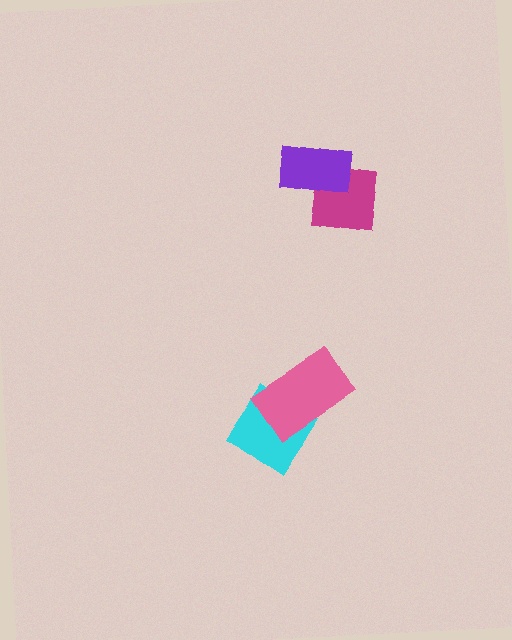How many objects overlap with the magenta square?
1 object overlaps with the magenta square.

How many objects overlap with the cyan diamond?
1 object overlaps with the cyan diamond.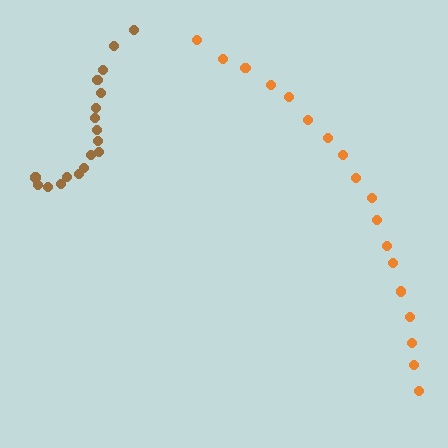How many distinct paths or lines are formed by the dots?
There are 2 distinct paths.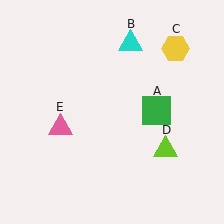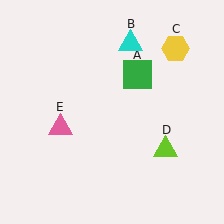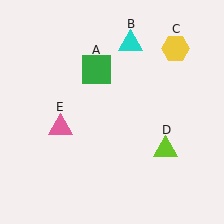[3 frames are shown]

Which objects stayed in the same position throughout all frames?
Cyan triangle (object B) and yellow hexagon (object C) and lime triangle (object D) and pink triangle (object E) remained stationary.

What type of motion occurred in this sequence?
The green square (object A) rotated counterclockwise around the center of the scene.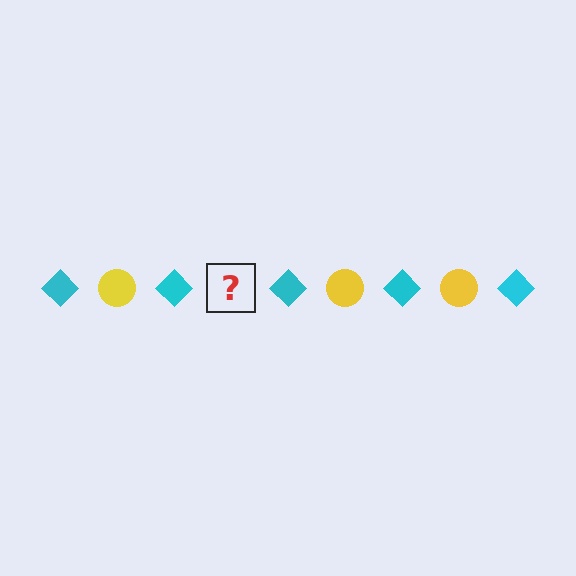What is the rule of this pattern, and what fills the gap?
The rule is that the pattern alternates between cyan diamond and yellow circle. The gap should be filled with a yellow circle.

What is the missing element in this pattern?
The missing element is a yellow circle.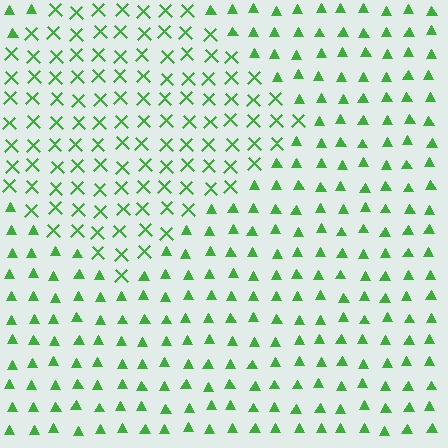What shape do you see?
I see a diamond.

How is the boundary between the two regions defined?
The boundary is defined by a change in element shape: X marks inside vs. triangles outside. All elements share the same color and spacing.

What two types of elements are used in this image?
The image uses X marks inside the diamond region and triangles outside it.